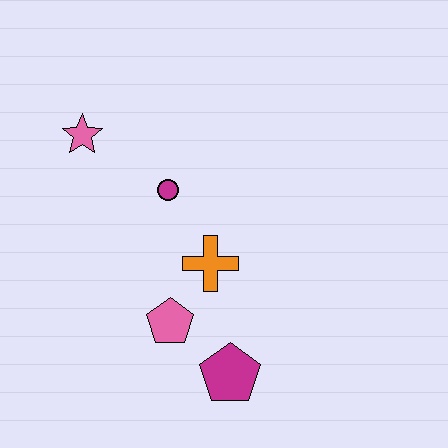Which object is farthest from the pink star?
The magenta pentagon is farthest from the pink star.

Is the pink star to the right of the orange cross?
No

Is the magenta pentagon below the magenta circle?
Yes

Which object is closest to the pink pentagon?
The orange cross is closest to the pink pentagon.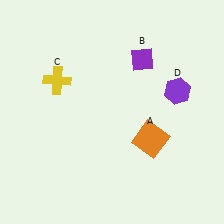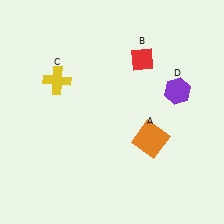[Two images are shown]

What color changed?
The diamond (B) changed from purple in Image 1 to red in Image 2.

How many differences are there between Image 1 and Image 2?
There is 1 difference between the two images.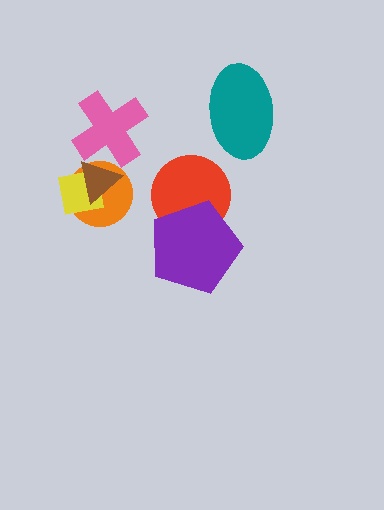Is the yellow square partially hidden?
Yes, it is partially covered by another shape.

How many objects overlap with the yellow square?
2 objects overlap with the yellow square.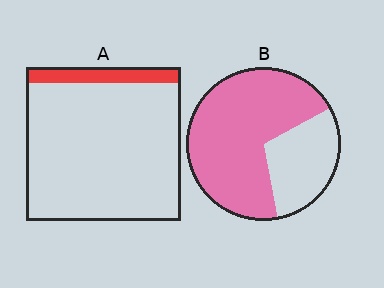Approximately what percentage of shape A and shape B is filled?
A is approximately 10% and B is approximately 70%.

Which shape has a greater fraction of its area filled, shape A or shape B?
Shape B.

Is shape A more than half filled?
No.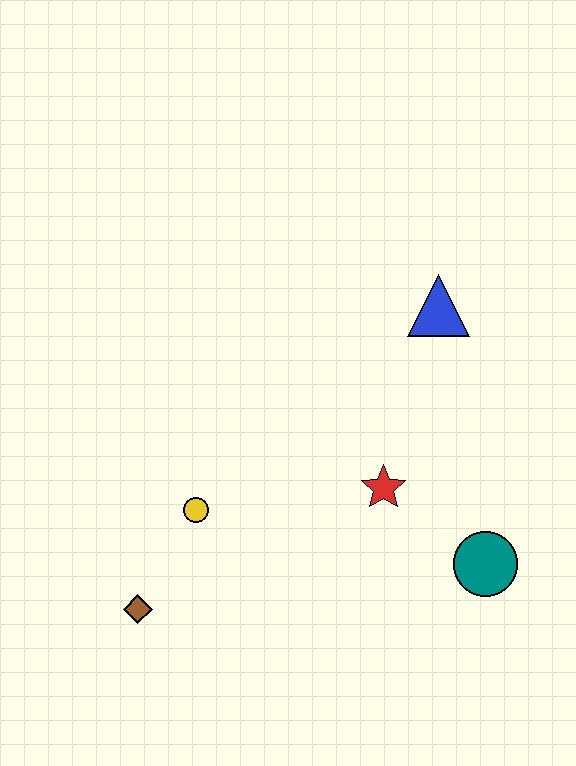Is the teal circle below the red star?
Yes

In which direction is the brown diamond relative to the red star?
The brown diamond is to the left of the red star.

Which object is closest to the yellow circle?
The brown diamond is closest to the yellow circle.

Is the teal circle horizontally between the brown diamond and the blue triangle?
No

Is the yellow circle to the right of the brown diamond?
Yes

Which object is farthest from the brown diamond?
The blue triangle is farthest from the brown diamond.